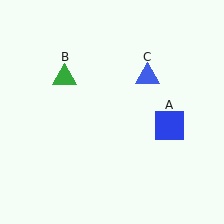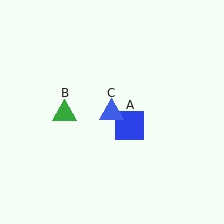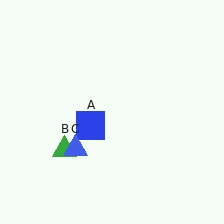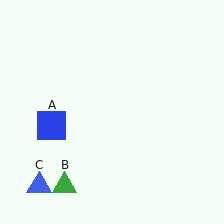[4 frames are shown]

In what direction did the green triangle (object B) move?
The green triangle (object B) moved down.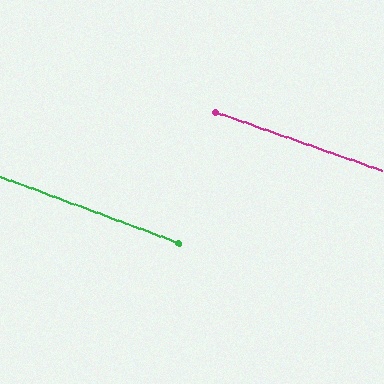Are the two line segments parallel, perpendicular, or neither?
Parallel — their directions differ by only 1.0°.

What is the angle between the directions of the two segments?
Approximately 1 degree.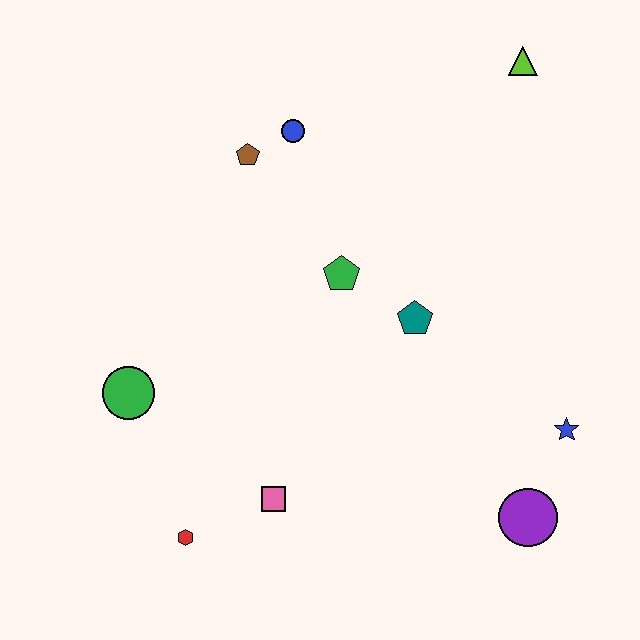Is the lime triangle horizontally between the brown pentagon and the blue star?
Yes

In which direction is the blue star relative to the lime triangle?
The blue star is below the lime triangle.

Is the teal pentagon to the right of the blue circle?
Yes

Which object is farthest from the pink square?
The lime triangle is farthest from the pink square.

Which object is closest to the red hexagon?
The pink square is closest to the red hexagon.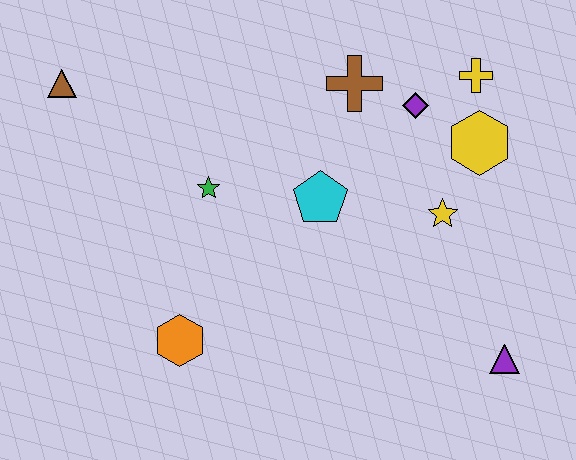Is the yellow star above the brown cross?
No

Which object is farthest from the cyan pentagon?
The brown triangle is farthest from the cyan pentagon.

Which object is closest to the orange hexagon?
The green star is closest to the orange hexagon.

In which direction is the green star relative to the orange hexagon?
The green star is above the orange hexagon.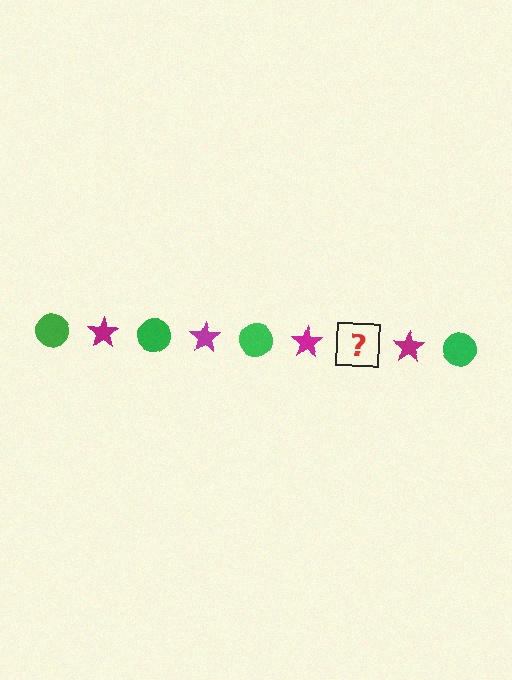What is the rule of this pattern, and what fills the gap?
The rule is that the pattern alternates between green circle and magenta star. The gap should be filled with a green circle.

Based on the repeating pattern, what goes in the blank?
The blank should be a green circle.